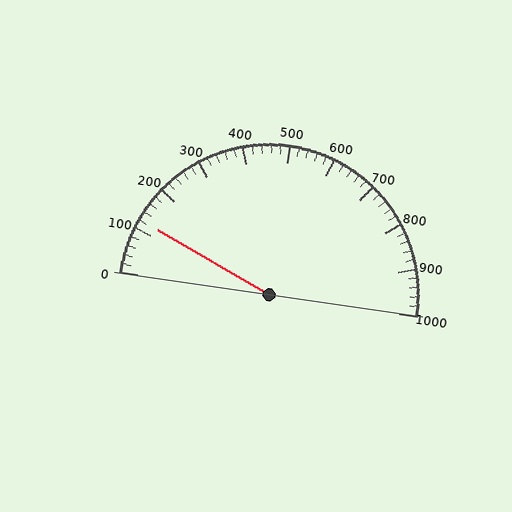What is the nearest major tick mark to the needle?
The nearest major tick mark is 100.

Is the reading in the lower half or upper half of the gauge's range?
The reading is in the lower half of the range (0 to 1000).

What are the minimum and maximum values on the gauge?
The gauge ranges from 0 to 1000.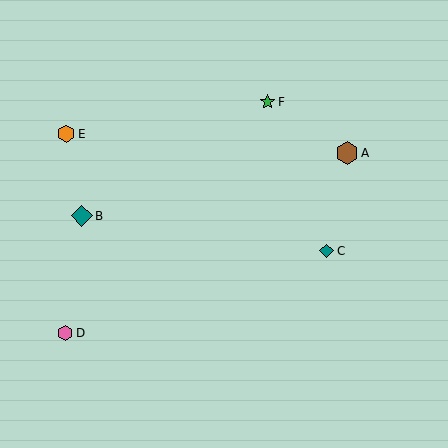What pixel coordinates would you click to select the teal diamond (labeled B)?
Click at (82, 216) to select the teal diamond B.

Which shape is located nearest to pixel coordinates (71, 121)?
The orange hexagon (labeled E) at (66, 134) is nearest to that location.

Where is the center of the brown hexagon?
The center of the brown hexagon is at (347, 153).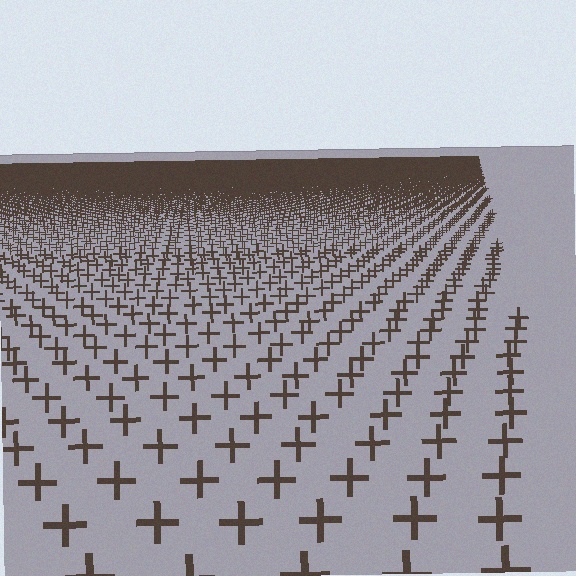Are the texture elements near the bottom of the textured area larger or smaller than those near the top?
Larger. Near the bottom, elements are closer to the viewer and appear at a bigger on-screen size.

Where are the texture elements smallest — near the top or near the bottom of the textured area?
Near the top.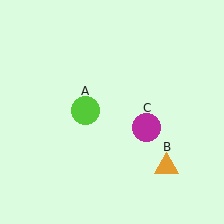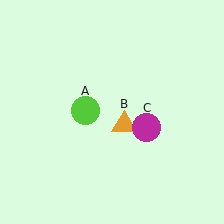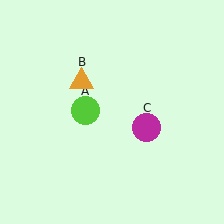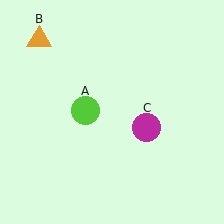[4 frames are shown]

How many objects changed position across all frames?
1 object changed position: orange triangle (object B).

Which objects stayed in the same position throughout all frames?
Lime circle (object A) and magenta circle (object C) remained stationary.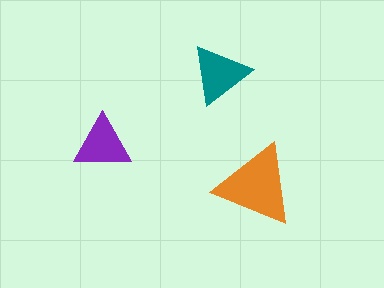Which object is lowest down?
The orange triangle is bottommost.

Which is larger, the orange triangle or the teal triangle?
The orange one.